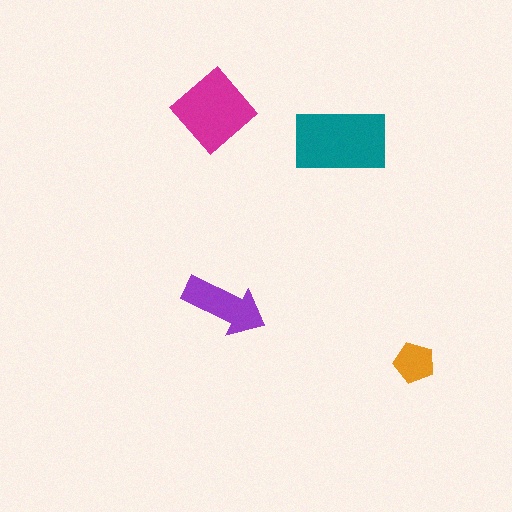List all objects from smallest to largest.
The orange pentagon, the purple arrow, the magenta diamond, the teal rectangle.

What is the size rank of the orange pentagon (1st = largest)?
4th.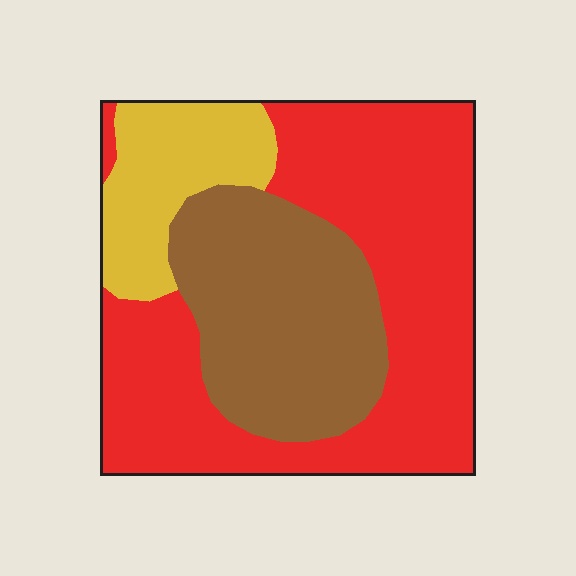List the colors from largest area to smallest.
From largest to smallest: red, brown, yellow.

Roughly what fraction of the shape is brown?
Brown covers 30% of the shape.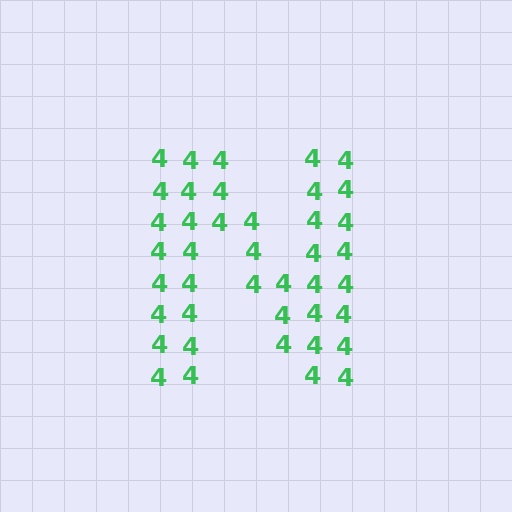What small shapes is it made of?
It is made of small digit 4's.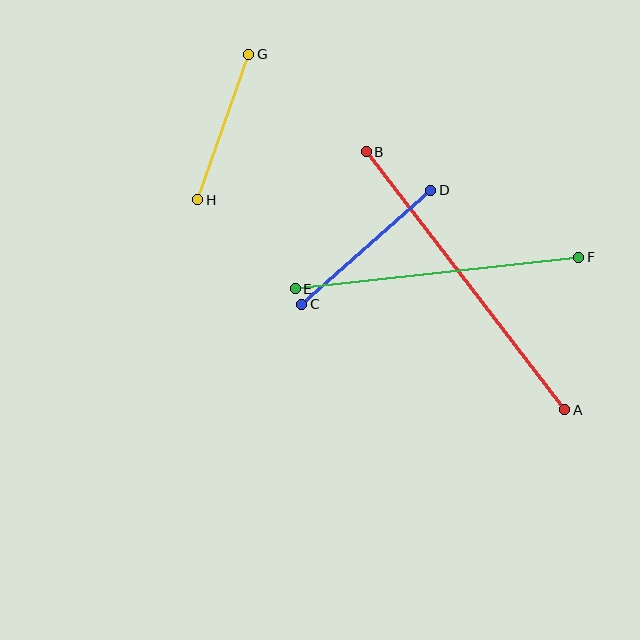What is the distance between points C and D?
The distance is approximately 172 pixels.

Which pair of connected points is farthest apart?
Points A and B are farthest apart.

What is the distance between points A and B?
The distance is approximately 326 pixels.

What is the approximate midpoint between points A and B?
The midpoint is at approximately (466, 281) pixels.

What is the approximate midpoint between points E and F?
The midpoint is at approximately (437, 273) pixels.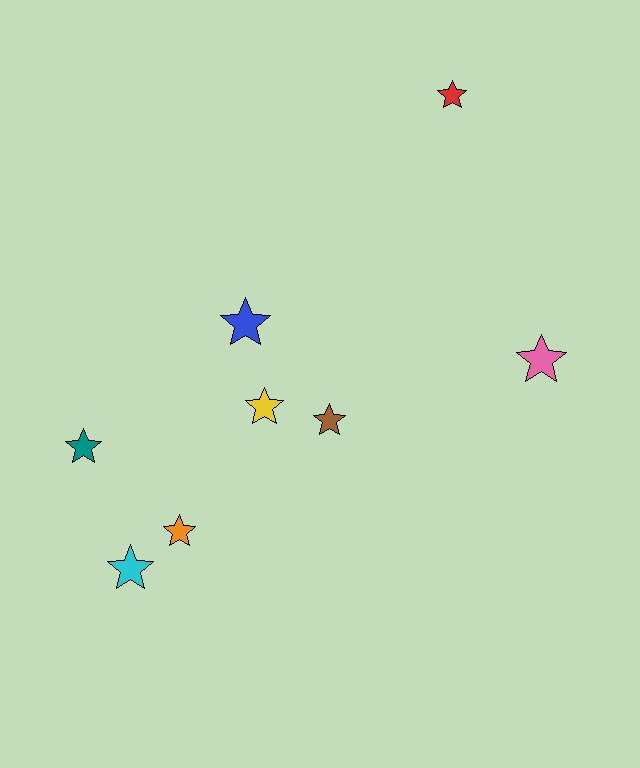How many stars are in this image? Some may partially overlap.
There are 8 stars.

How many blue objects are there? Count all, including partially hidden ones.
There is 1 blue object.